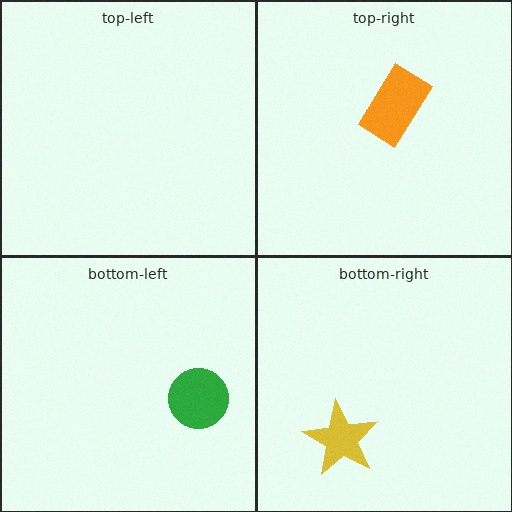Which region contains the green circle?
The bottom-left region.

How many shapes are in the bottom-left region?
1.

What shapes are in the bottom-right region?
The yellow star.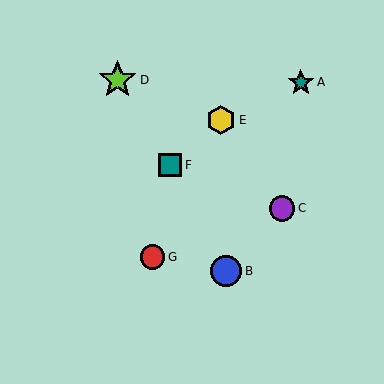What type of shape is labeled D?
Shape D is a lime star.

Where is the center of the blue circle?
The center of the blue circle is at (226, 271).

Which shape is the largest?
The lime star (labeled D) is the largest.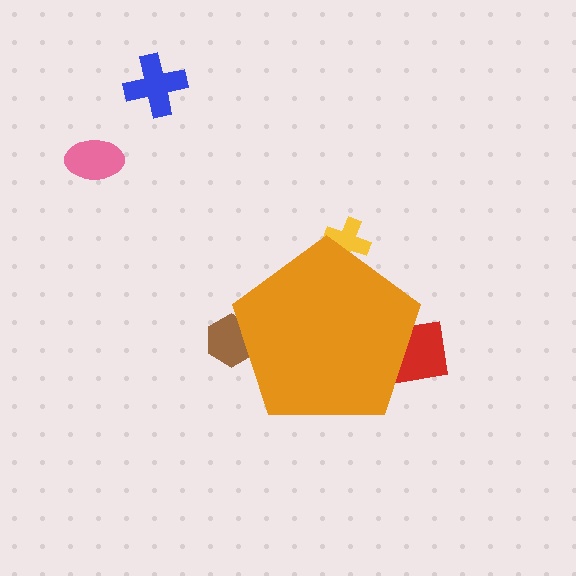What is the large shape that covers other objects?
An orange pentagon.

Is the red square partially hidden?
Yes, the red square is partially hidden behind the orange pentagon.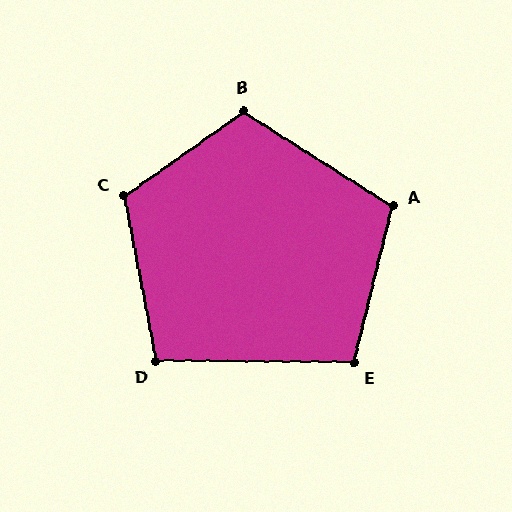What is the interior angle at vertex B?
Approximately 112 degrees (obtuse).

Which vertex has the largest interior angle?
C, at approximately 114 degrees.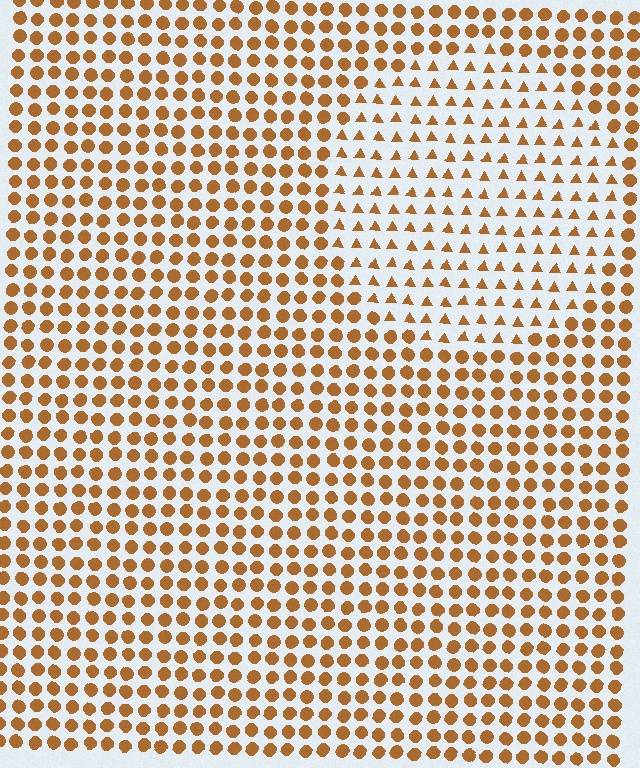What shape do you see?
I see a circle.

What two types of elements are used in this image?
The image uses triangles inside the circle region and circles outside it.